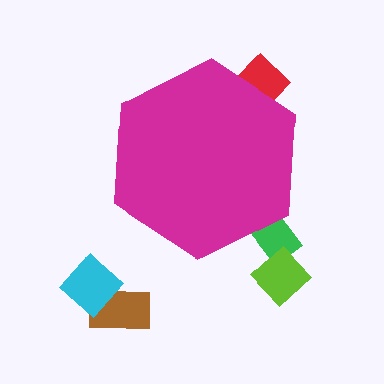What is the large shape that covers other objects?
A magenta hexagon.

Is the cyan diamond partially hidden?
No, the cyan diamond is fully visible.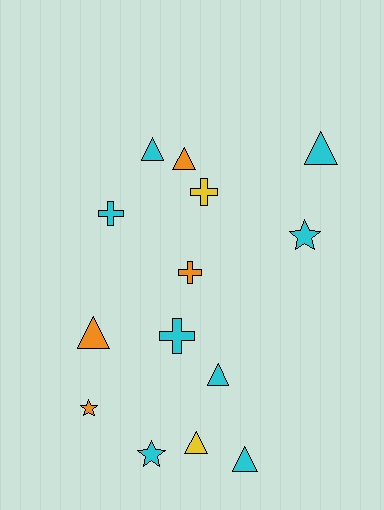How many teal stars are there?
There are no teal stars.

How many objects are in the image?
There are 14 objects.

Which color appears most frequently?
Cyan, with 8 objects.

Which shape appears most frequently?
Triangle, with 7 objects.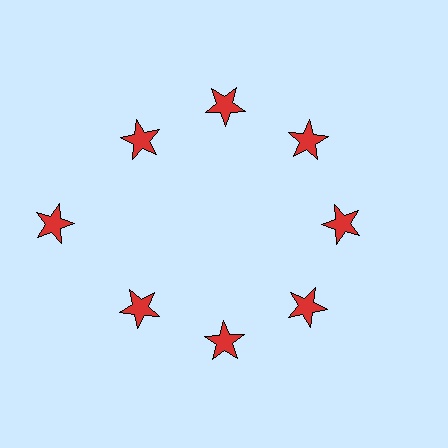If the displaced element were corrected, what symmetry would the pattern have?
It would have 8-fold rotational symmetry — the pattern would map onto itself every 45 degrees.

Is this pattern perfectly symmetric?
No. The 8 red stars are arranged in a ring, but one element near the 9 o'clock position is pushed outward from the center, breaking the 8-fold rotational symmetry.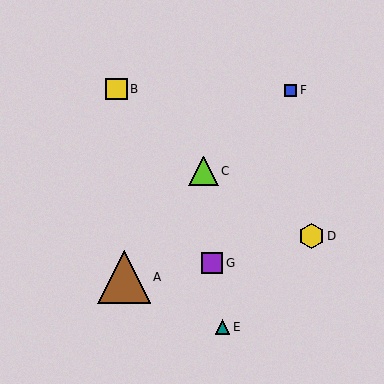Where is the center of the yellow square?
The center of the yellow square is at (117, 89).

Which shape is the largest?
The brown triangle (labeled A) is the largest.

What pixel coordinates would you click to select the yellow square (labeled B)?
Click at (117, 89) to select the yellow square B.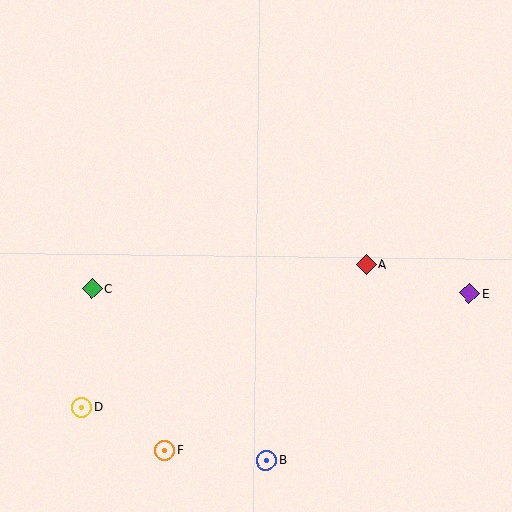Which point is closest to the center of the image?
Point A at (366, 265) is closest to the center.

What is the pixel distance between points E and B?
The distance between E and B is 263 pixels.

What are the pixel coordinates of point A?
Point A is at (366, 265).